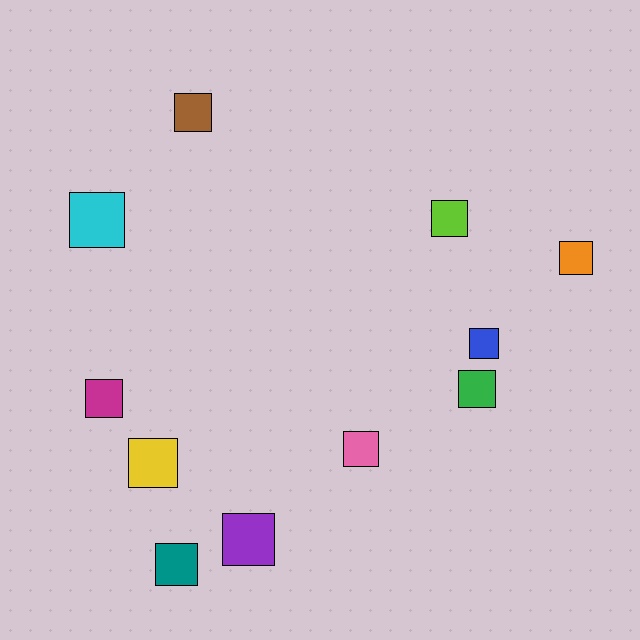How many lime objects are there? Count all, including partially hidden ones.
There is 1 lime object.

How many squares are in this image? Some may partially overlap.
There are 11 squares.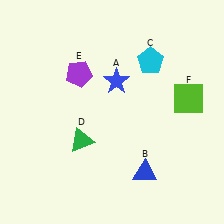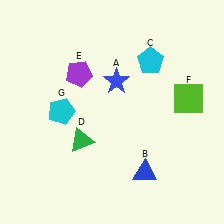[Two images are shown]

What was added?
A cyan pentagon (G) was added in Image 2.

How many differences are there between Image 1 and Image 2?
There is 1 difference between the two images.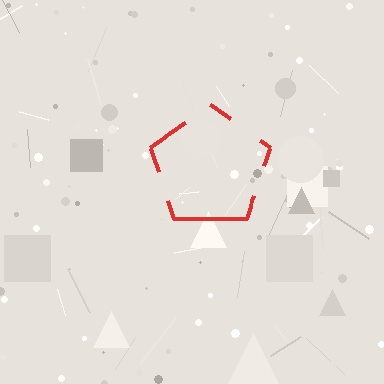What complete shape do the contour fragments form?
The contour fragments form a pentagon.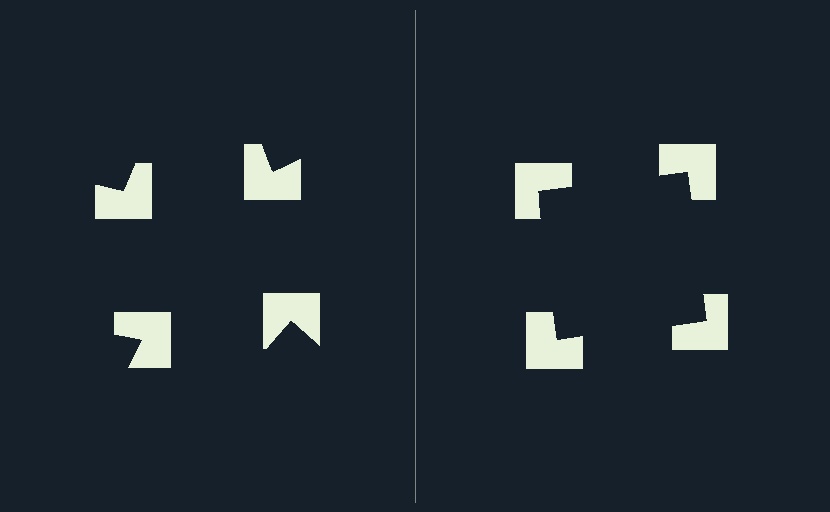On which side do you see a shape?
An illusory square appears on the right side. On the left side the wedge cuts are rotated, so no coherent shape forms.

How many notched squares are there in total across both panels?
8 — 4 on each side.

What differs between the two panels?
The notched squares are positioned identically on both sides; only the wedge orientations differ. On the right they align to a square; on the left they are misaligned.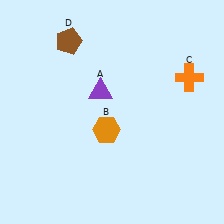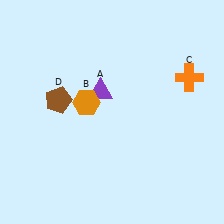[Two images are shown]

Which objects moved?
The objects that moved are: the orange hexagon (B), the brown pentagon (D).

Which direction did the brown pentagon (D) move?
The brown pentagon (D) moved down.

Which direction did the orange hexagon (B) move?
The orange hexagon (B) moved up.